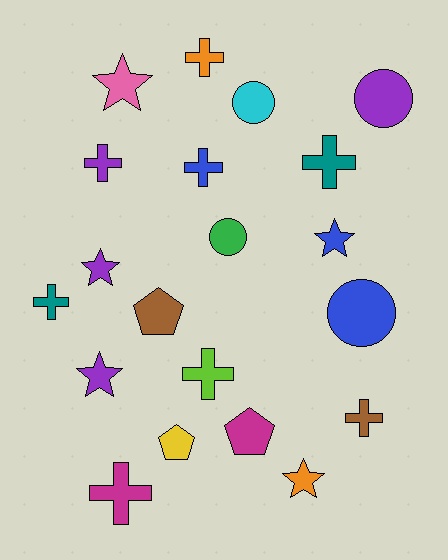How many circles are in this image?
There are 4 circles.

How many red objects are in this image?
There are no red objects.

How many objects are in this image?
There are 20 objects.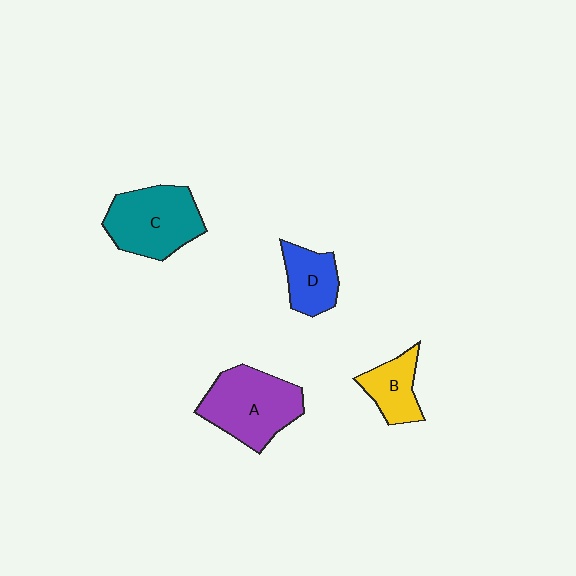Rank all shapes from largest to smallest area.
From largest to smallest: A (purple), C (teal), D (blue), B (yellow).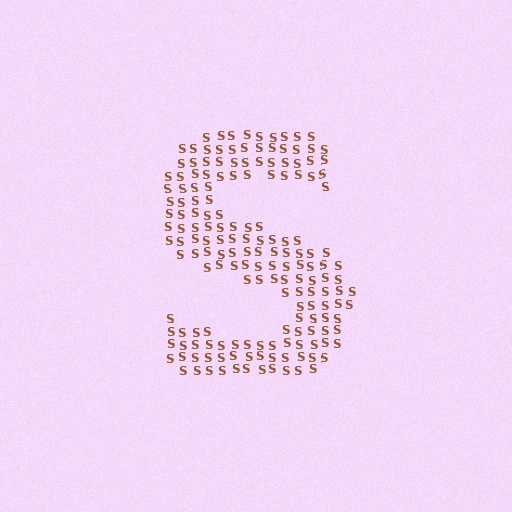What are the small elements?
The small elements are letter S's.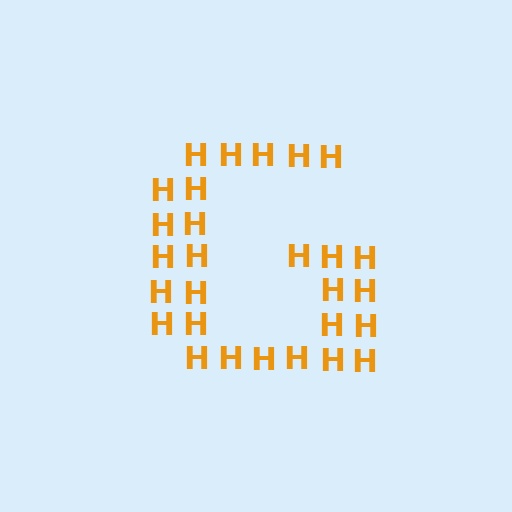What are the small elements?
The small elements are letter H's.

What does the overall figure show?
The overall figure shows the letter G.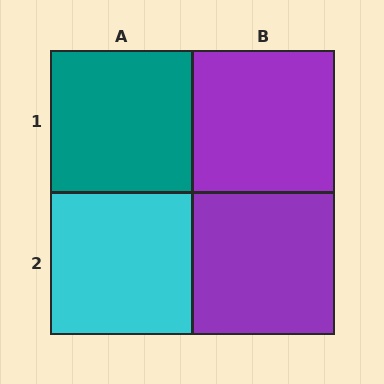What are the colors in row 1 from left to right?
Teal, purple.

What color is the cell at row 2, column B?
Purple.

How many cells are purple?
2 cells are purple.